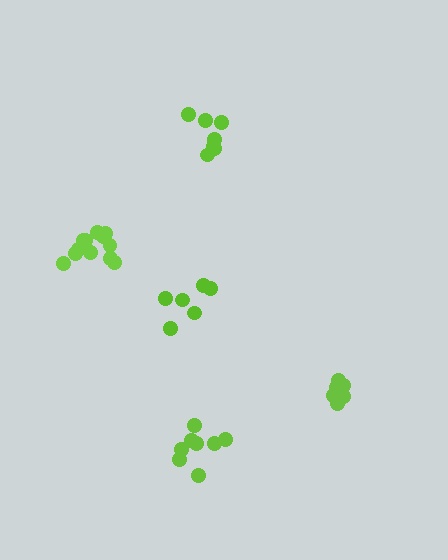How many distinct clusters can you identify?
There are 5 distinct clusters.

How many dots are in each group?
Group 1: 7 dots, Group 2: 6 dots, Group 3: 8 dots, Group 4: 12 dots, Group 5: 6 dots (39 total).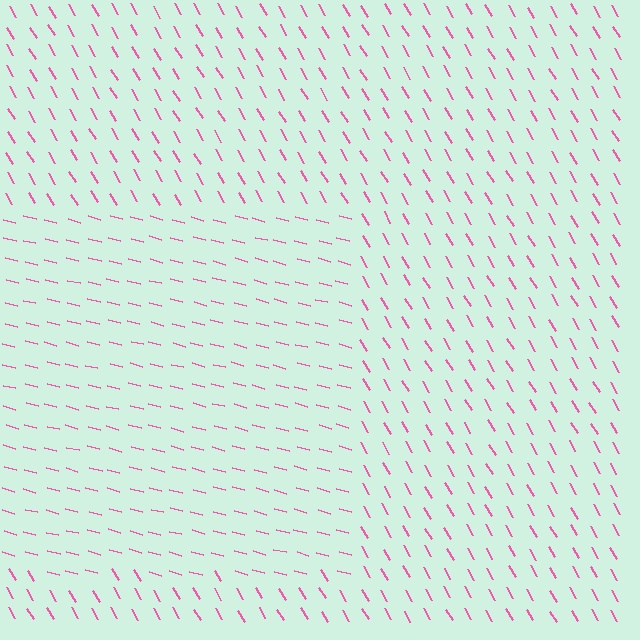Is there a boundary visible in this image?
Yes, there is a texture boundary formed by a change in line orientation.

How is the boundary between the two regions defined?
The boundary is defined purely by a change in line orientation (approximately 45 degrees difference). All lines are the same color and thickness.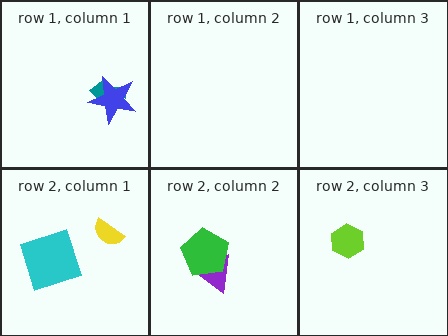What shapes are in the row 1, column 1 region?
The teal arrow, the blue star.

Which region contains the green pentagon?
The row 2, column 2 region.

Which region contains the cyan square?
The row 2, column 1 region.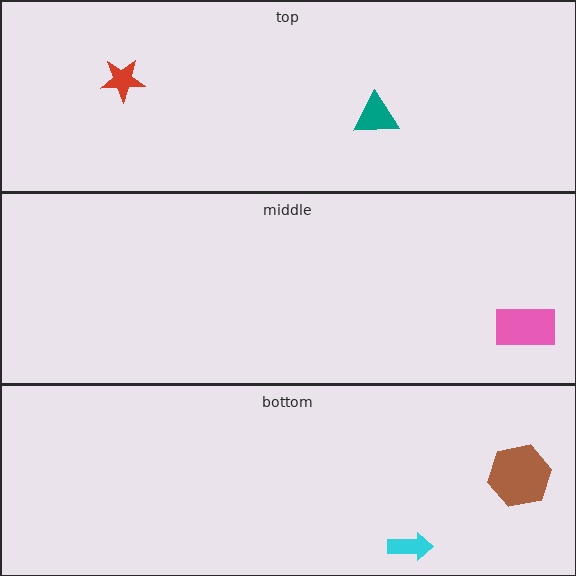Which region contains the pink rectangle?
The middle region.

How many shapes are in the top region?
2.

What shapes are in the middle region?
The pink rectangle.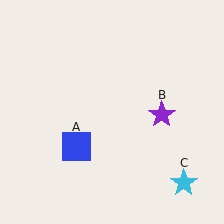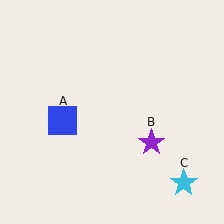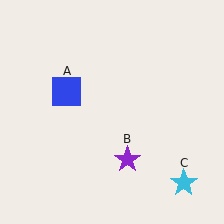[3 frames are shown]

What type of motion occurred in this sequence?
The blue square (object A), purple star (object B) rotated clockwise around the center of the scene.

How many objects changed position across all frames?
2 objects changed position: blue square (object A), purple star (object B).